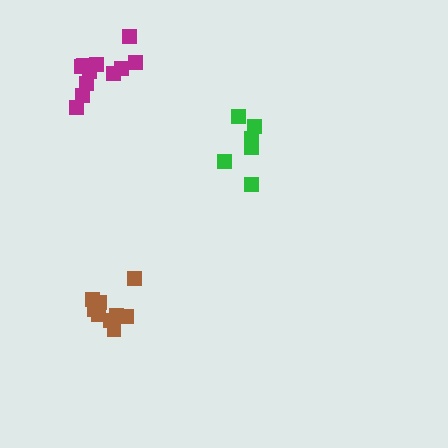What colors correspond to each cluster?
The clusters are colored: brown, green, magenta.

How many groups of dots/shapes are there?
There are 3 groups.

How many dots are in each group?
Group 1: 9 dots, Group 2: 6 dots, Group 3: 11 dots (26 total).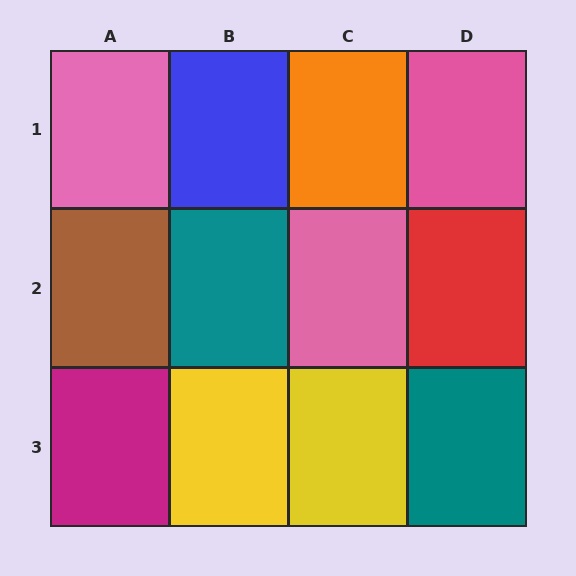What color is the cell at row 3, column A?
Magenta.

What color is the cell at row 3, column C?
Yellow.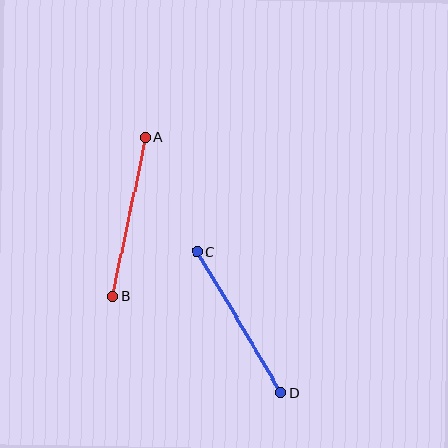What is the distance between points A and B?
The distance is approximately 163 pixels.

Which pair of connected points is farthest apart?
Points C and D are farthest apart.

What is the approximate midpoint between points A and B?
The midpoint is at approximately (129, 217) pixels.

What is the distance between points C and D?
The distance is approximately 165 pixels.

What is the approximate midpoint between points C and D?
The midpoint is at approximately (239, 322) pixels.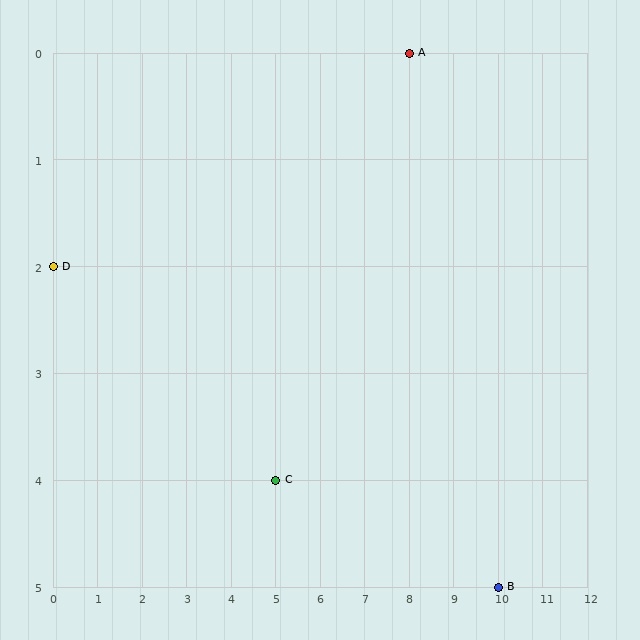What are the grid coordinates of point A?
Point A is at grid coordinates (8, 0).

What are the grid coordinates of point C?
Point C is at grid coordinates (5, 4).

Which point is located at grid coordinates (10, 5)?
Point B is at (10, 5).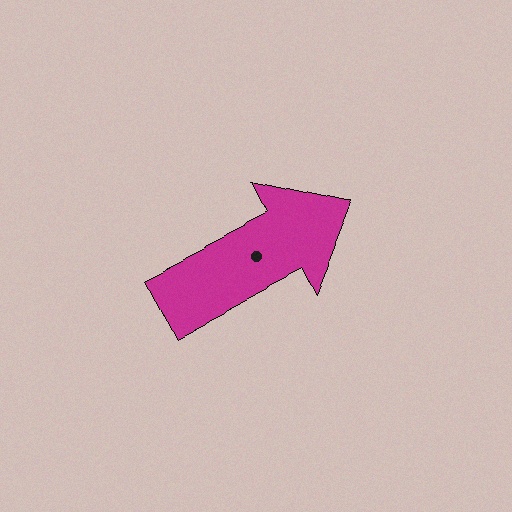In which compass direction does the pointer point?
Northeast.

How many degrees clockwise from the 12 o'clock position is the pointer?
Approximately 62 degrees.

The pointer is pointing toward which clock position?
Roughly 2 o'clock.